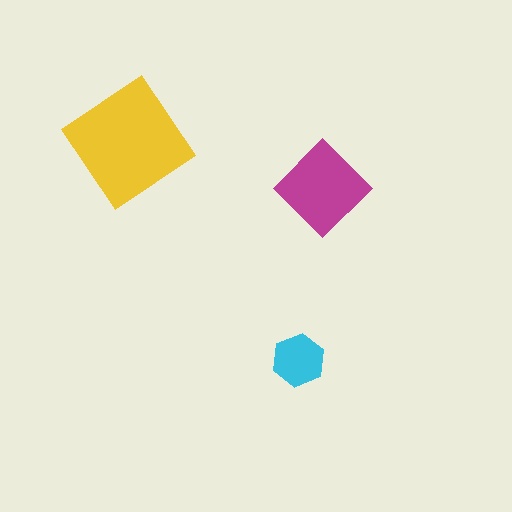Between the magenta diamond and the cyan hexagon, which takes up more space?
The magenta diamond.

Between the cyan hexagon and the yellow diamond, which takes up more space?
The yellow diamond.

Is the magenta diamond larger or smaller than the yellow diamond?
Smaller.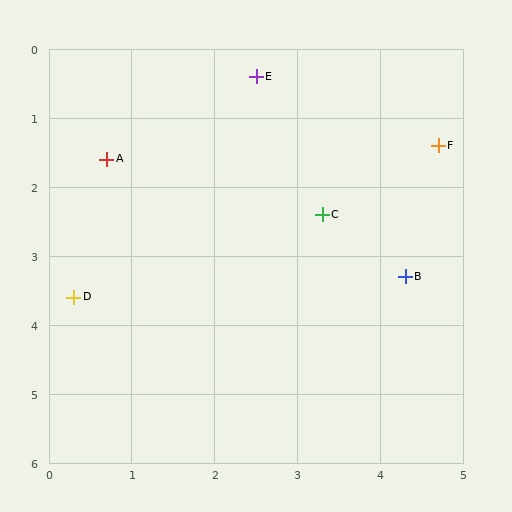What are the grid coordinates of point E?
Point E is at approximately (2.5, 0.4).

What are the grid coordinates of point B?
Point B is at approximately (4.3, 3.3).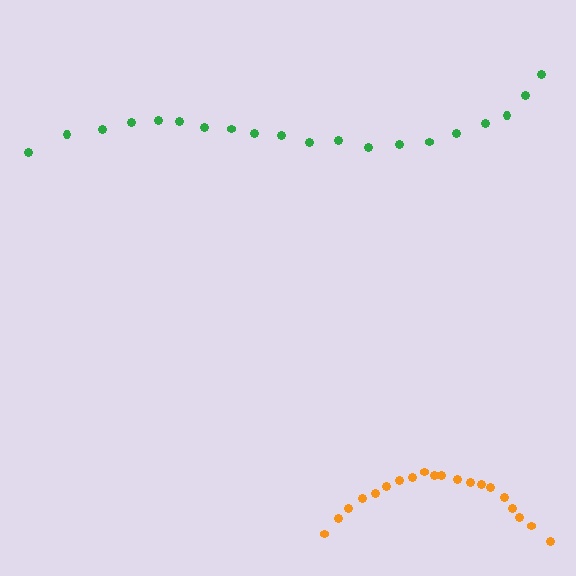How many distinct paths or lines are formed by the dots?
There are 2 distinct paths.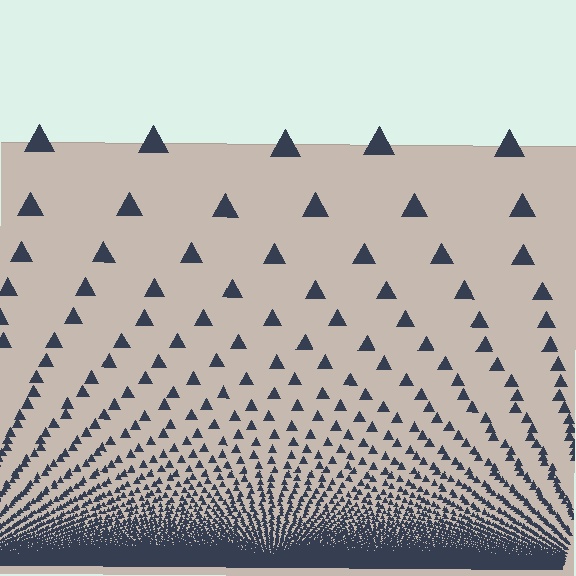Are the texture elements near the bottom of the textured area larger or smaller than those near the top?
Smaller. The gradient is inverted — elements near the bottom are smaller and denser.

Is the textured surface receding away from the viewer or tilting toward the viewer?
The surface appears to tilt toward the viewer. Texture elements get larger and sparser toward the top.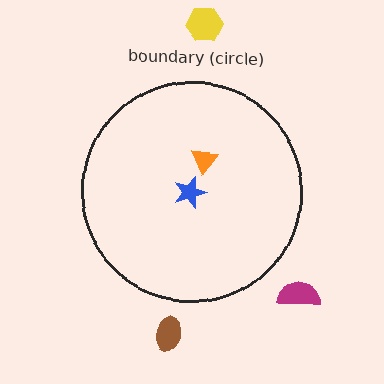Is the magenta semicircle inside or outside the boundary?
Outside.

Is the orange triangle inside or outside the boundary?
Inside.